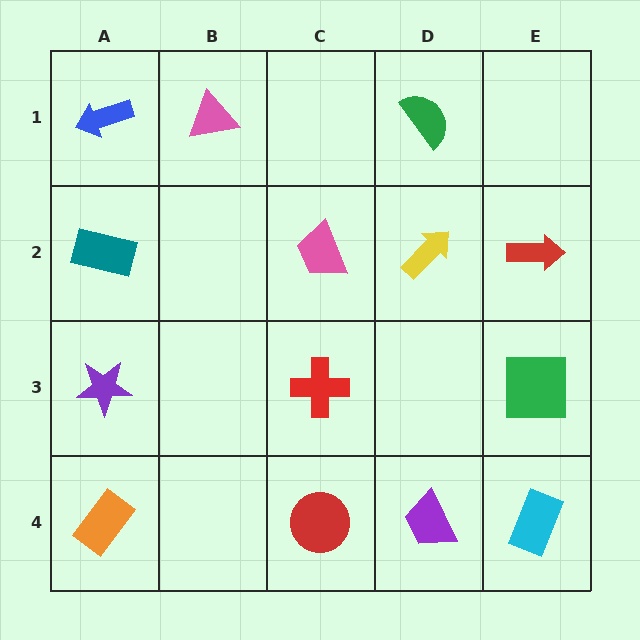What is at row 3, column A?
A purple star.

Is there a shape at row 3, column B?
No, that cell is empty.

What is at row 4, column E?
A cyan rectangle.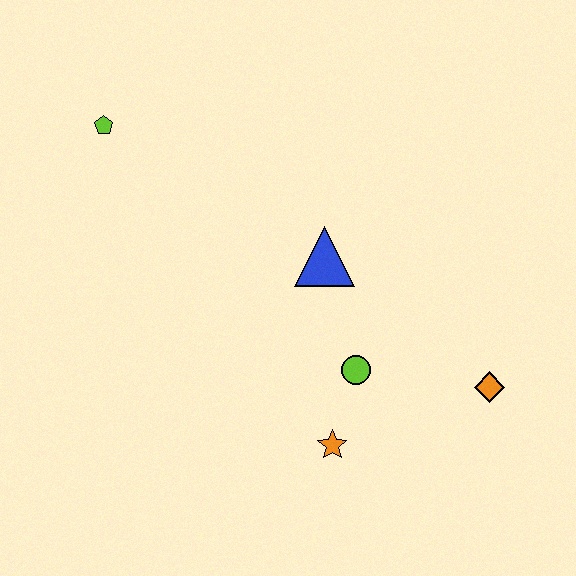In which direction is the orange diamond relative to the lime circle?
The orange diamond is to the right of the lime circle.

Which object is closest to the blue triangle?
The lime circle is closest to the blue triangle.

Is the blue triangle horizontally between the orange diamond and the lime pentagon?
Yes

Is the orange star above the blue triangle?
No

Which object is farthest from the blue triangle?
The lime pentagon is farthest from the blue triangle.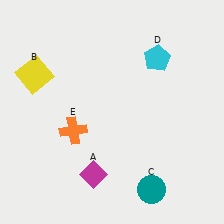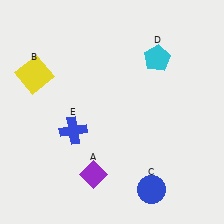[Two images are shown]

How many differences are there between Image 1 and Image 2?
There are 3 differences between the two images.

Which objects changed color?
A changed from magenta to purple. C changed from teal to blue. E changed from orange to blue.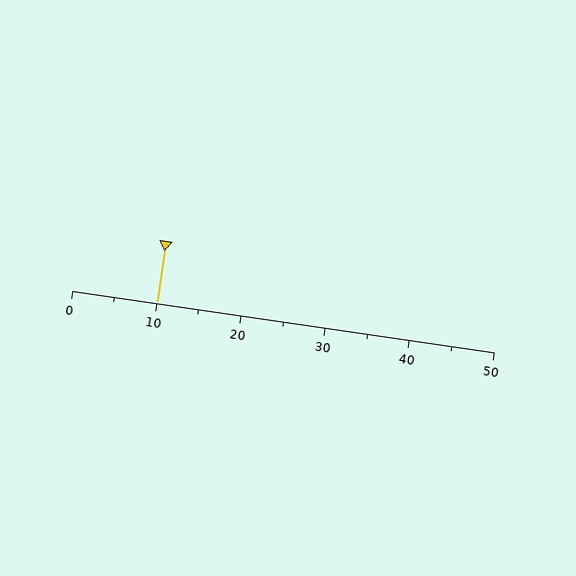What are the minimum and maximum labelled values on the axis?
The axis runs from 0 to 50.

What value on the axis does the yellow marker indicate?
The marker indicates approximately 10.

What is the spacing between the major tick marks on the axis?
The major ticks are spaced 10 apart.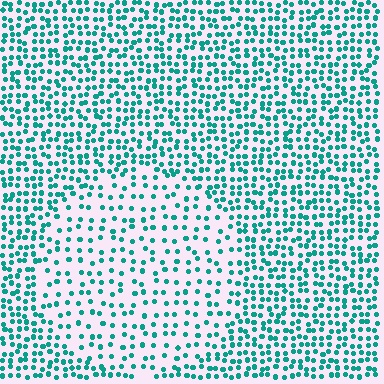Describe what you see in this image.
The image contains small teal elements arranged at two different densities. A circle-shaped region is visible where the elements are less densely packed than the surrounding area.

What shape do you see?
I see a circle.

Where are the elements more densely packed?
The elements are more densely packed outside the circle boundary.